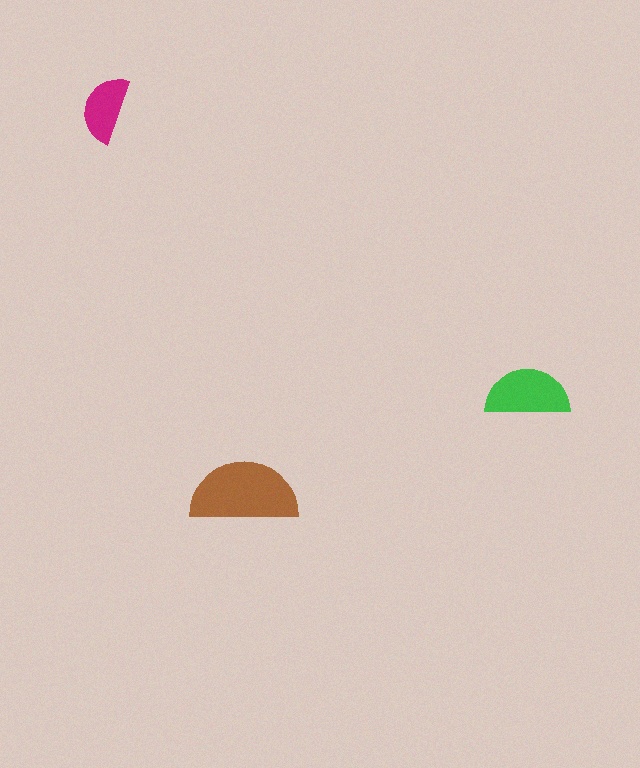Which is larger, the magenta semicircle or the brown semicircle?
The brown one.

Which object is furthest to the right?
The green semicircle is rightmost.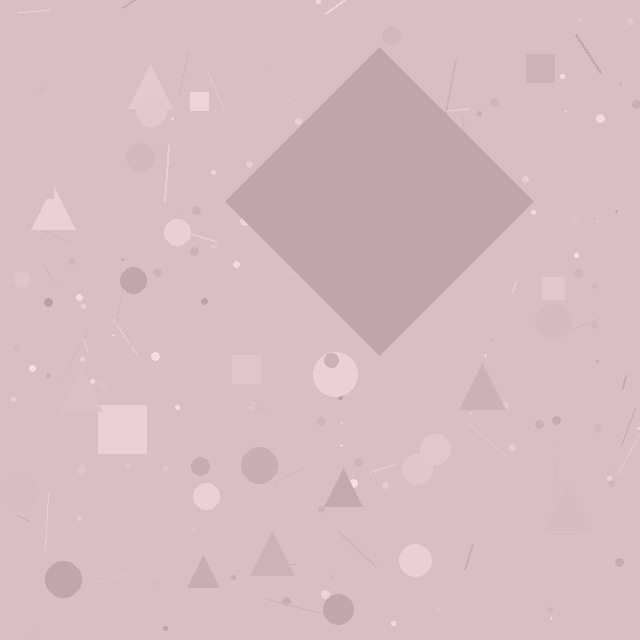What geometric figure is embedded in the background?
A diamond is embedded in the background.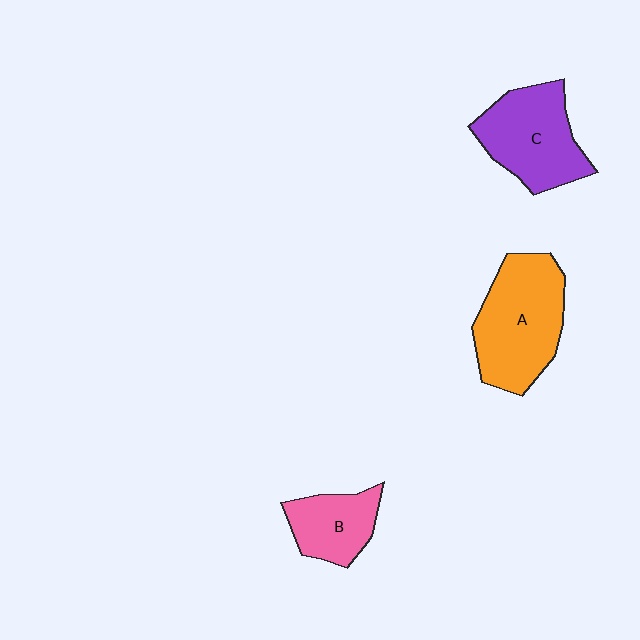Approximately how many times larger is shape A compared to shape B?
Approximately 1.8 times.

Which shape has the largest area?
Shape A (orange).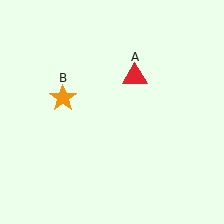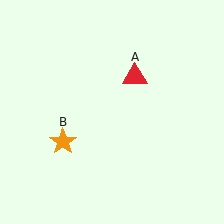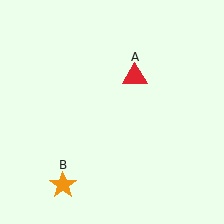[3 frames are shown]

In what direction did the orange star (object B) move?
The orange star (object B) moved down.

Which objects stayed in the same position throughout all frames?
Red triangle (object A) remained stationary.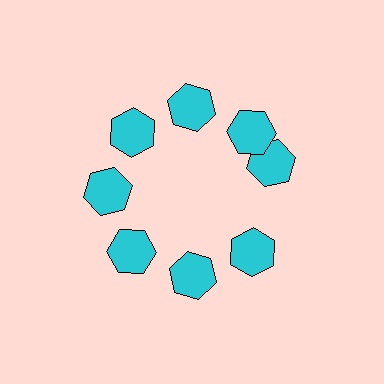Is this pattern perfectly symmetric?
No. The 8 cyan hexagons are arranged in a ring, but one element near the 3 o'clock position is rotated out of alignment along the ring, breaking the 8-fold rotational symmetry.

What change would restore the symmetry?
The symmetry would be restored by rotating it back into even spacing with its neighbors so that all 8 hexagons sit at equal angles and equal distance from the center.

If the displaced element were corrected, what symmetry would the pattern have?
It would have 8-fold rotational symmetry — the pattern would map onto itself every 45 degrees.